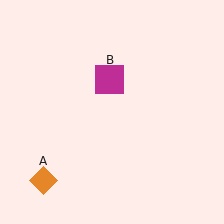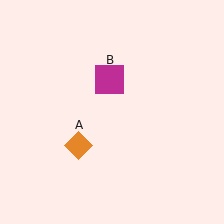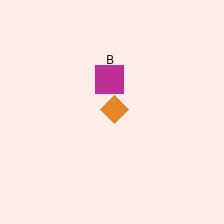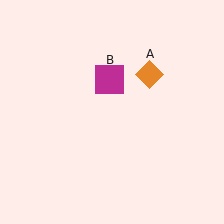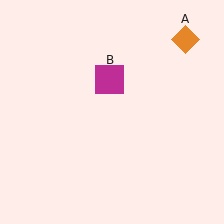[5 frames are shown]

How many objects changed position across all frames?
1 object changed position: orange diamond (object A).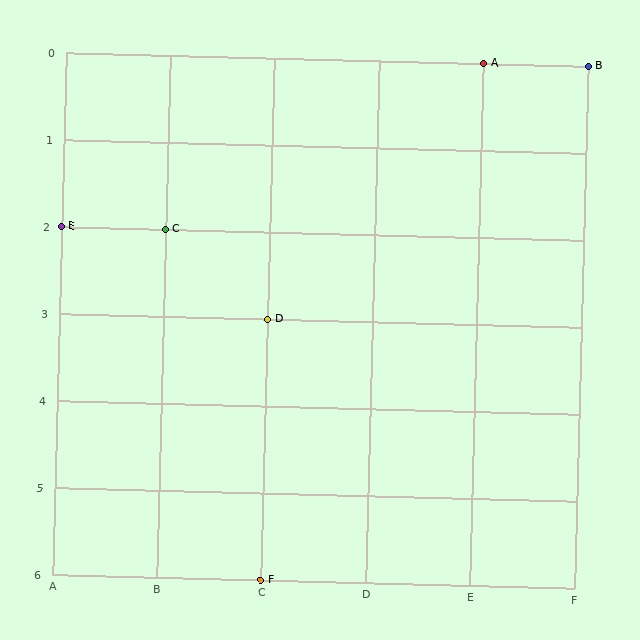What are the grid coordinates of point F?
Point F is at grid coordinates (C, 6).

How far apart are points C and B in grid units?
Points C and B are 4 columns and 2 rows apart (about 4.5 grid units diagonally).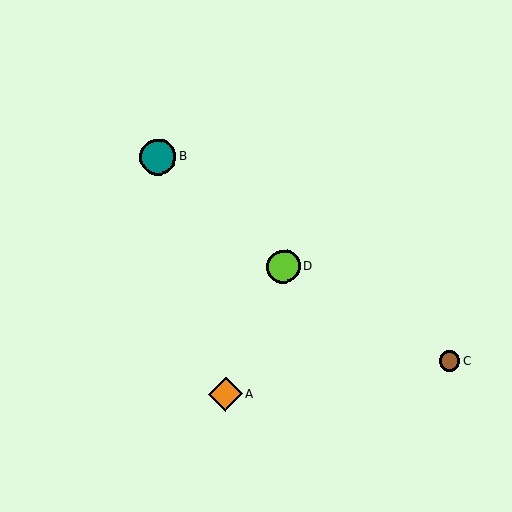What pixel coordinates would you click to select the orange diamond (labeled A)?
Click at (226, 394) to select the orange diamond A.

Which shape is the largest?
The teal circle (labeled B) is the largest.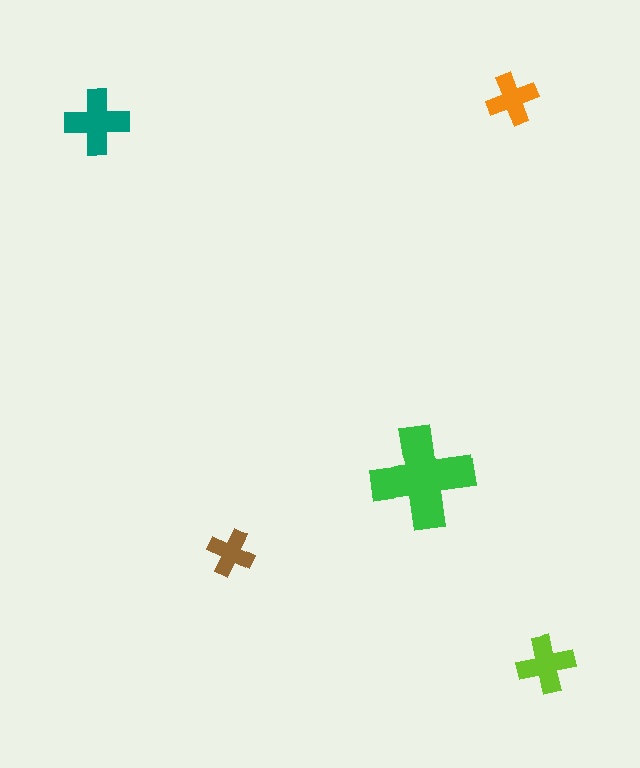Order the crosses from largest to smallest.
the green one, the teal one, the lime one, the orange one, the brown one.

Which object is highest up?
The orange cross is topmost.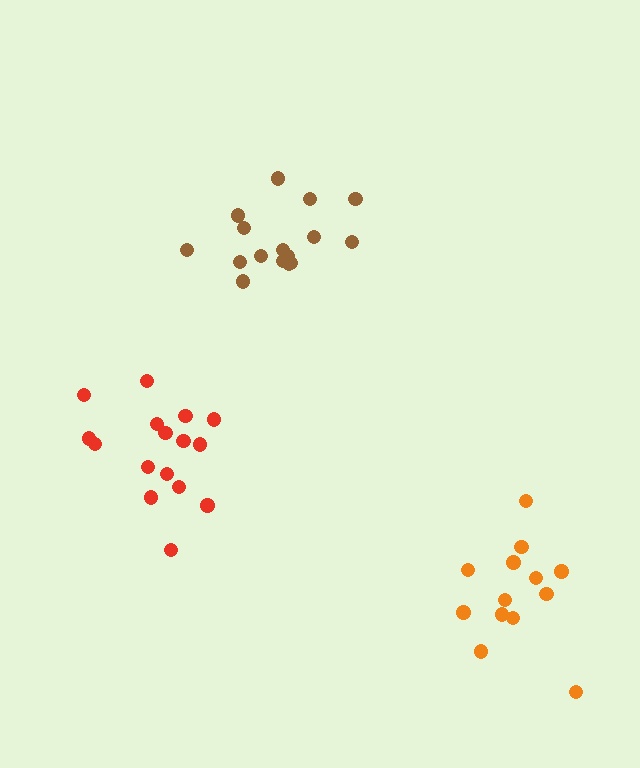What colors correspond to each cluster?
The clusters are colored: red, brown, orange.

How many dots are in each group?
Group 1: 16 dots, Group 2: 16 dots, Group 3: 13 dots (45 total).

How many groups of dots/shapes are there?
There are 3 groups.